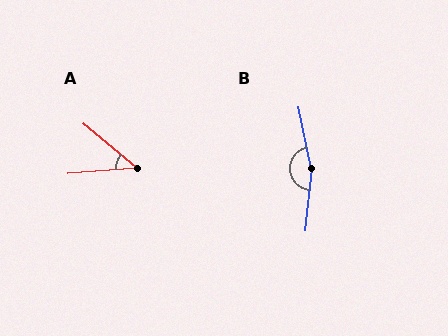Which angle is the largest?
B, at approximately 163 degrees.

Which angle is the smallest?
A, at approximately 45 degrees.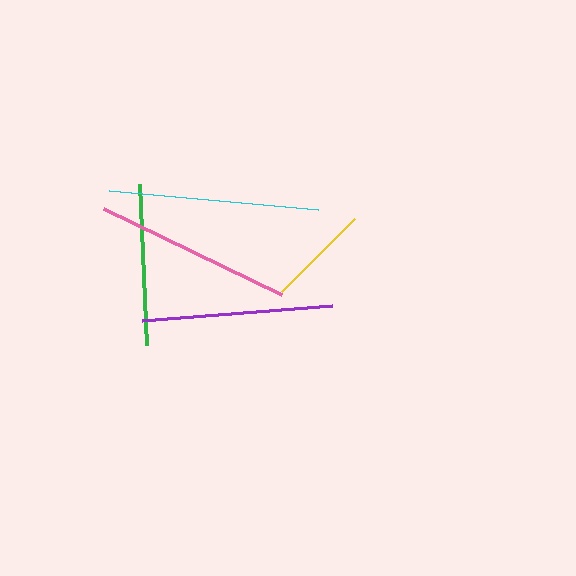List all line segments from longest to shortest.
From longest to shortest: cyan, pink, purple, green, yellow.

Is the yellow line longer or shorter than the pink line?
The pink line is longer than the yellow line.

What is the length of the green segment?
The green segment is approximately 161 pixels long.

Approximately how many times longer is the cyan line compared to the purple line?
The cyan line is approximately 1.1 times the length of the purple line.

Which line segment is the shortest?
The yellow line is the shortest at approximately 104 pixels.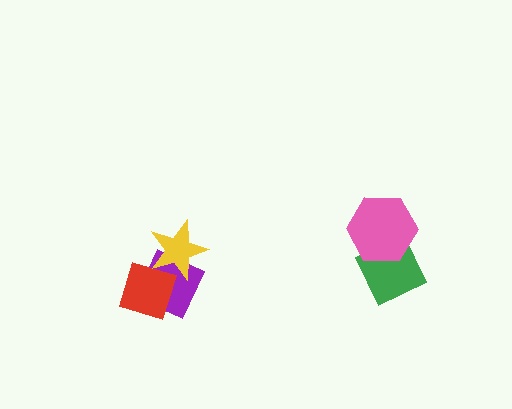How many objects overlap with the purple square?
2 objects overlap with the purple square.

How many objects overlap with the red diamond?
2 objects overlap with the red diamond.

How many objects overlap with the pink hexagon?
1 object overlaps with the pink hexagon.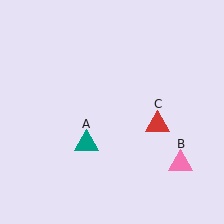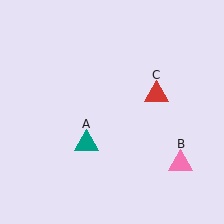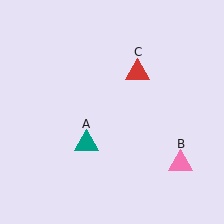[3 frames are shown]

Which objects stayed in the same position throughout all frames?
Teal triangle (object A) and pink triangle (object B) remained stationary.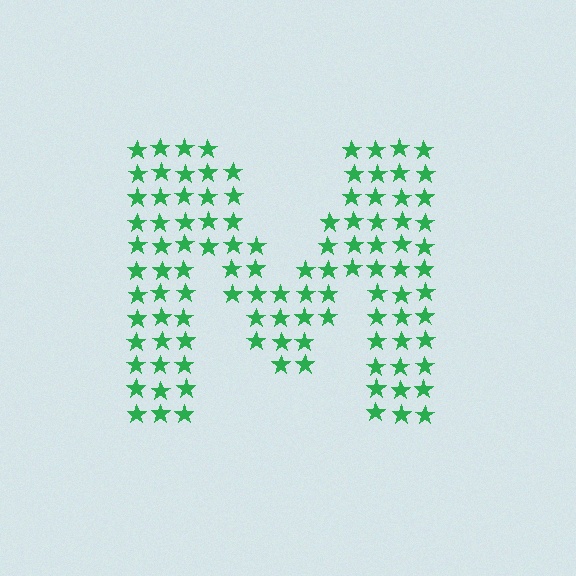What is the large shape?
The large shape is the letter M.